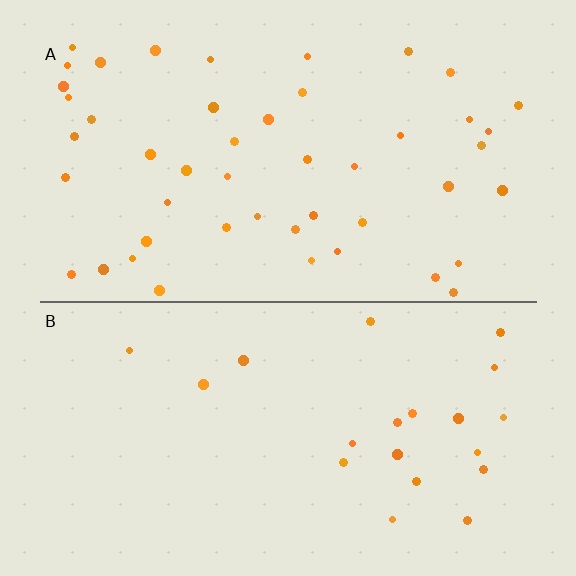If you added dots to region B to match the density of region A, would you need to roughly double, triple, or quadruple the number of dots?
Approximately double.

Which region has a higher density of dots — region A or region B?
A (the top).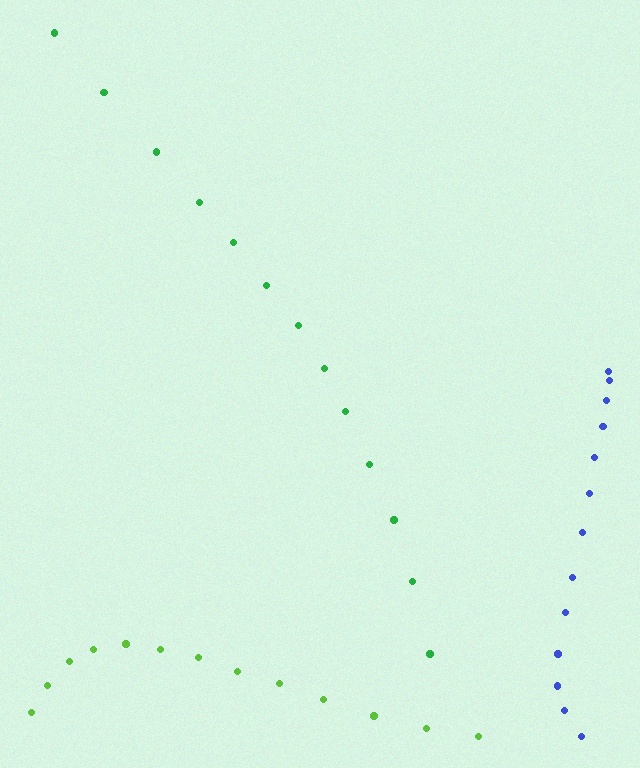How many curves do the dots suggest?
There are 3 distinct paths.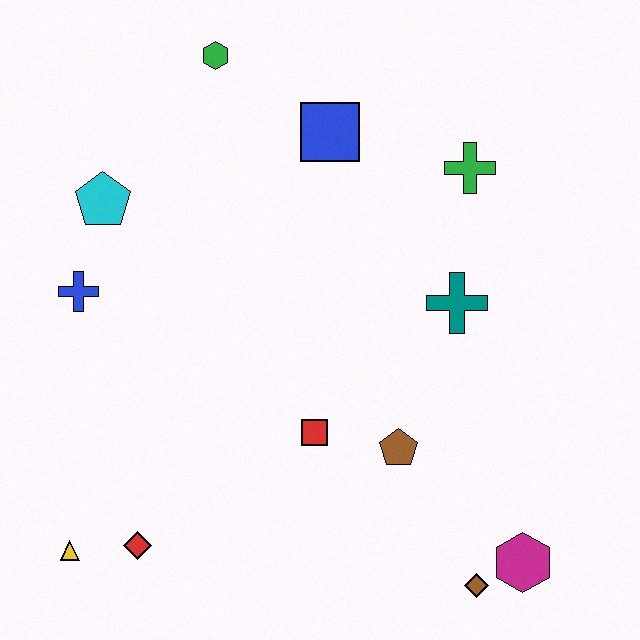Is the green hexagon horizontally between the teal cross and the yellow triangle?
Yes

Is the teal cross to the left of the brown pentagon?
No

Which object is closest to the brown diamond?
The magenta hexagon is closest to the brown diamond.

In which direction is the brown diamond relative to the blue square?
The brown diamond is below the blue square.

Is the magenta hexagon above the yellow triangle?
No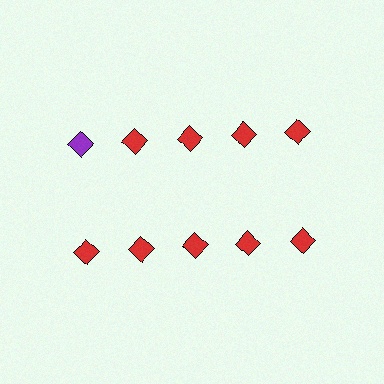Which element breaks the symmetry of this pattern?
The purple diamond in the top row, leftmost column breaks the symmetry. All other shapes are red diamonds.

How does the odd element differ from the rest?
It has a different color: purple instead of red.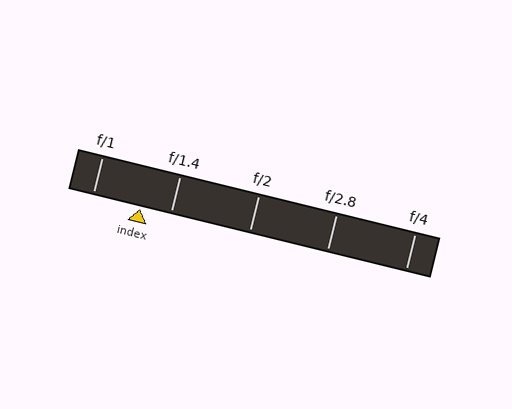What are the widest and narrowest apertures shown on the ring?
The widest aperture shown is f/1 and the narrowest is f/4.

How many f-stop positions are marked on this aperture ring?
There are 5 f-stop positions marked.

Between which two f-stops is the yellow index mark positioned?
The index mark is between f/1 and f/1.4.